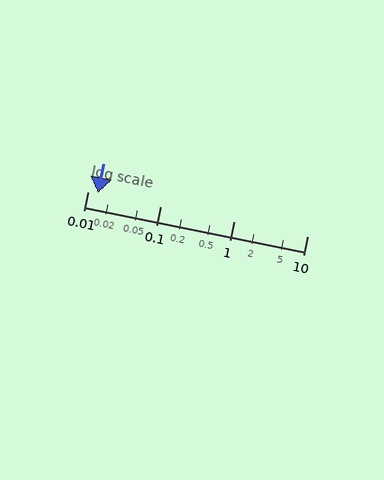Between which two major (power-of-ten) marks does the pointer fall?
The pointer is between 0.01 and 0.1.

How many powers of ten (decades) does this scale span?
The scale spans 3 decades, from 0.01 to 10.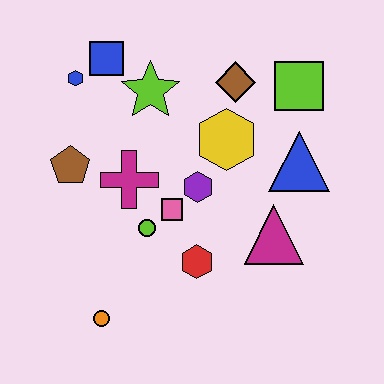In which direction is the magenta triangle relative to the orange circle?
The magenta triangle is to the right of the orange circle.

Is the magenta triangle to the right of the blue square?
Yes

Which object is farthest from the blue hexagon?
The magenta triangle is farthest from the blue hexagon.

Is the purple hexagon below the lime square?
Yes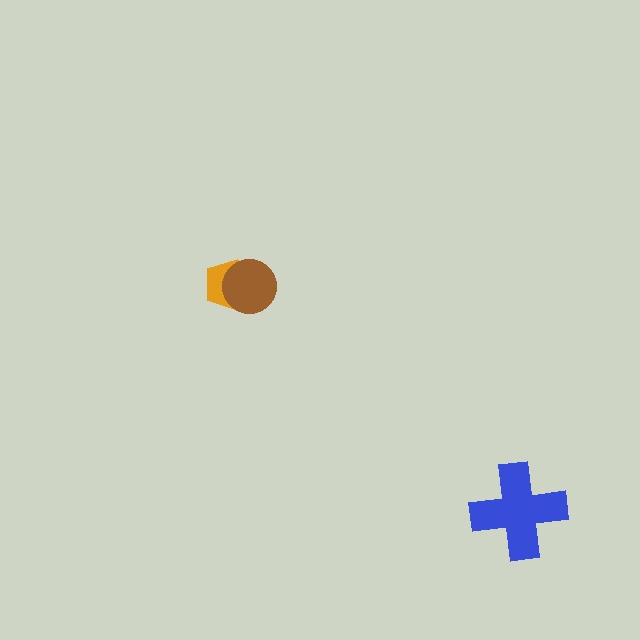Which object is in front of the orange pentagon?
The brown circle is in front of the orange pentagon.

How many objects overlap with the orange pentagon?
1 object overlaps with the orange pentagon.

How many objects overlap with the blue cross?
0 objects overlap with the blue cross.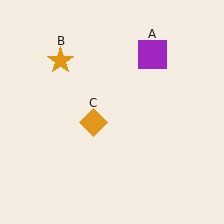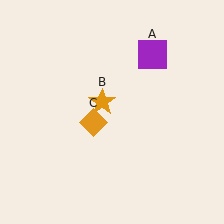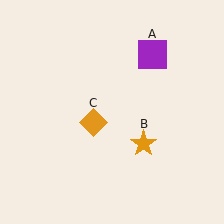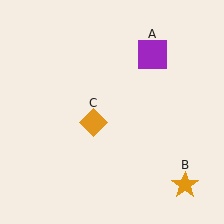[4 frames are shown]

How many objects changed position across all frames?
1 object changed position: orange star (object B).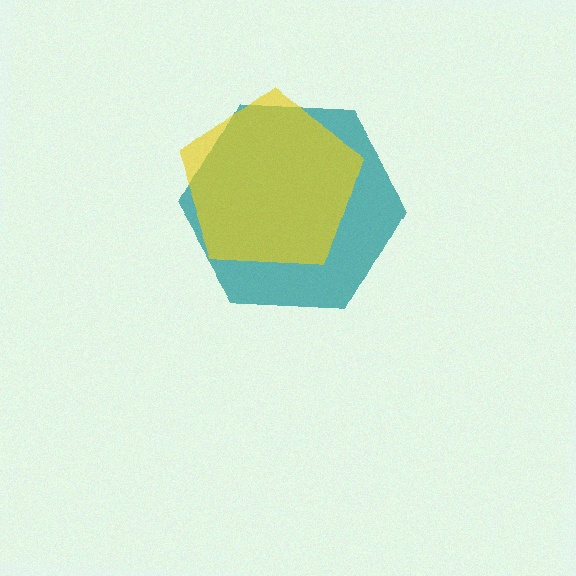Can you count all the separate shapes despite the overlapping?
Yes, there are 2 separate shapes.